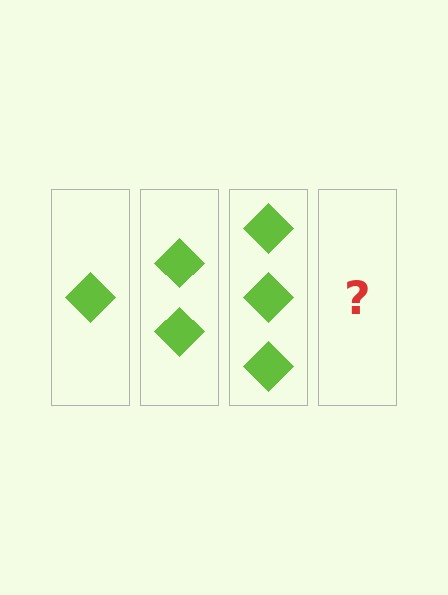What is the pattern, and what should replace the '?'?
The pattern is that each step adds one more diamond. The '?' should be 4 diamonds.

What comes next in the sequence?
The next element should be 4 diamonds.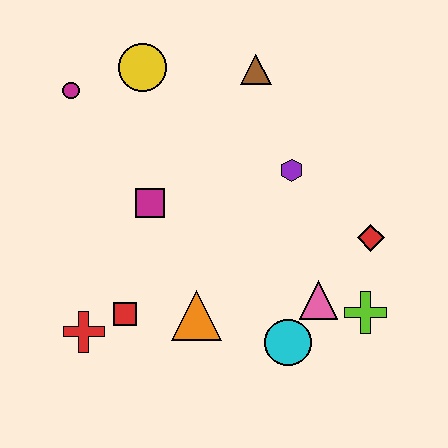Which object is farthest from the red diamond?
The magenta circle is farthest from the red diamond.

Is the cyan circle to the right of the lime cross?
No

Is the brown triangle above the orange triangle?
Yes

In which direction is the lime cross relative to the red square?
The lime cross is to the right of the red square.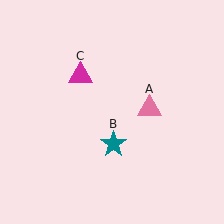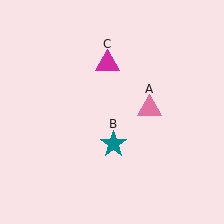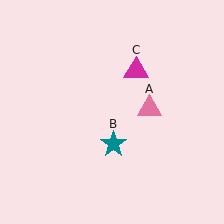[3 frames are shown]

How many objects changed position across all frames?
1 object changed position: magenta triangle (object C).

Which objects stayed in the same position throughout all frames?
Pink triangle (object A) and teal star (object B) remained stationary.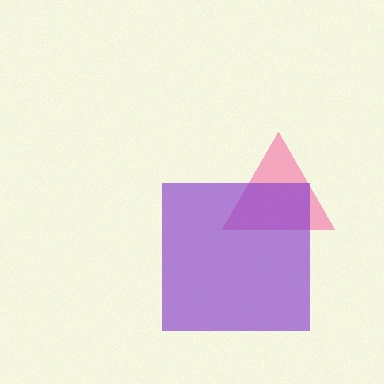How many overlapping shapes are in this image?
There are 2 overlapping shapes in the image.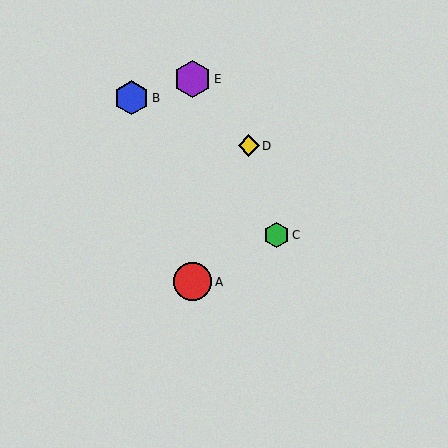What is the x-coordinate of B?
Object B is at x≈132.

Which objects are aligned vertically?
Objects A, E are aligned vertically.